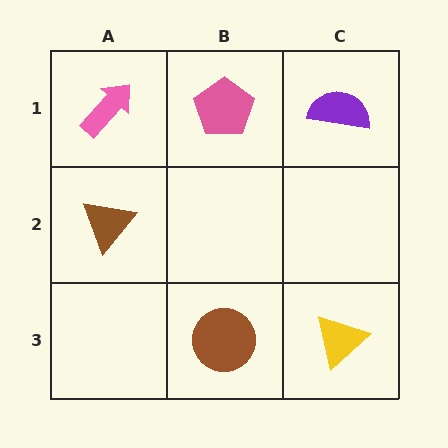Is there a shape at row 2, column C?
No, that cell is empty.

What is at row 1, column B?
A pink pentagon.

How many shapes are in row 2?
1 shape.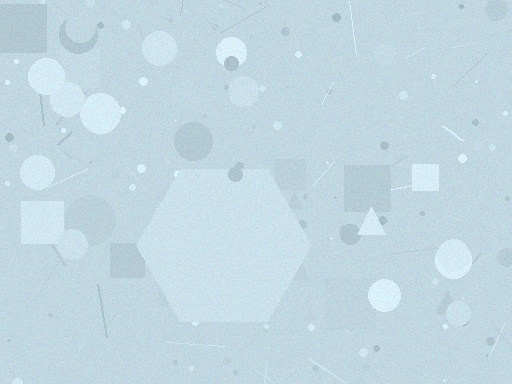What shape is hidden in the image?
A hexagon is hidden in the image.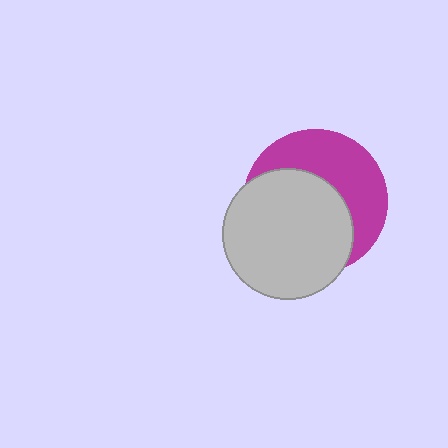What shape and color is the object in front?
The object in front is a light gray circle.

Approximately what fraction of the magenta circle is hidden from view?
Roughly 56% of the magenta circle is hidden behind the light gray circle.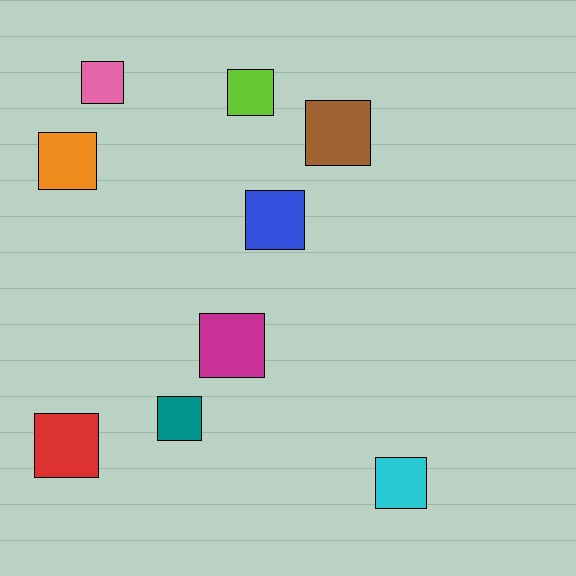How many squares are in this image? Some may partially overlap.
There are 9 squares.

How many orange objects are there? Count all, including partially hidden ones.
There is 1 orange object.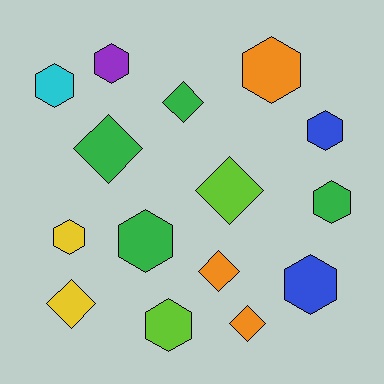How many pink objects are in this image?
There are no pink objects.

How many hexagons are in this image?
There are 9 hexagons.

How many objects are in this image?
There are 15 objects.